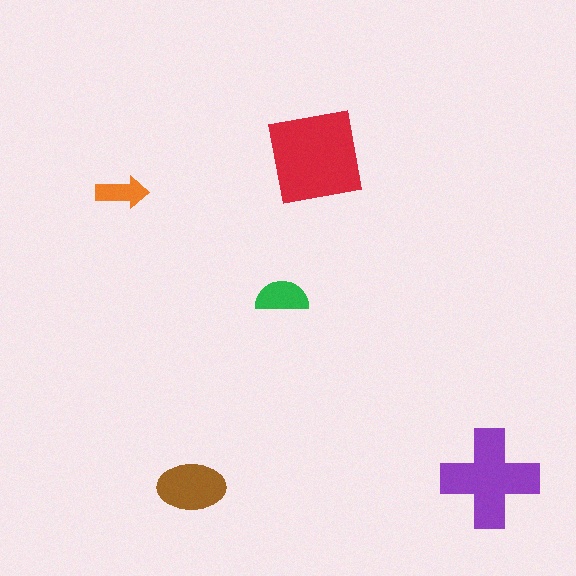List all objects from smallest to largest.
The orange arrow, the green semicircle, the brown ellipse, the purple cross, the red square.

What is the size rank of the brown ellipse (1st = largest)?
3rd.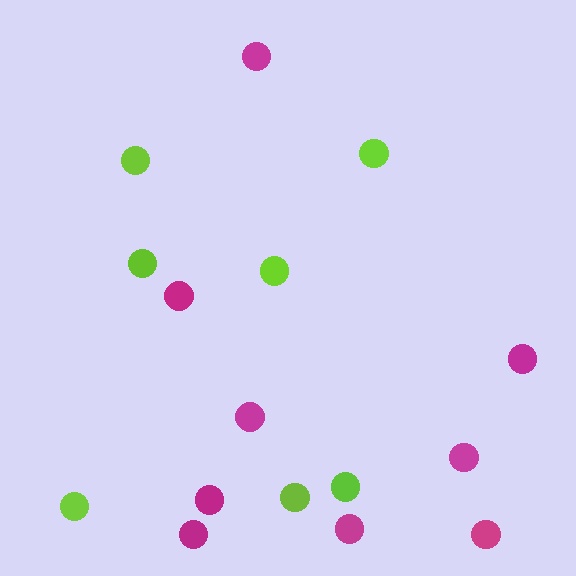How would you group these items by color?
There are 2 groups: one group of lime circles (7) and one group of magenta circles (9).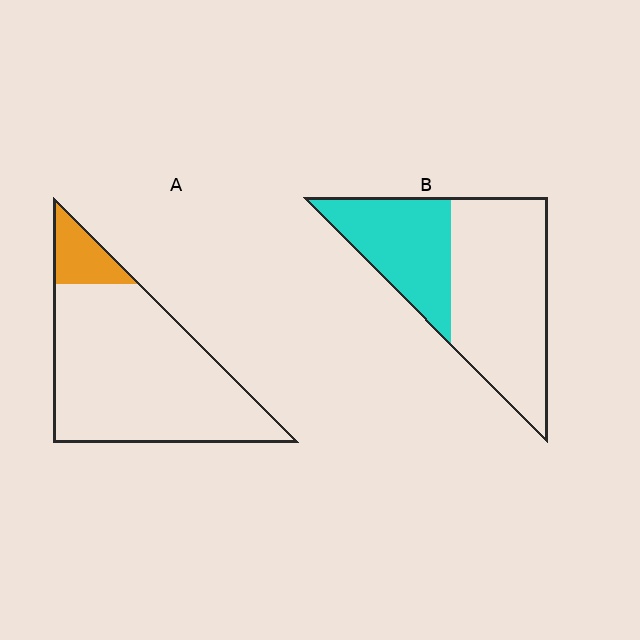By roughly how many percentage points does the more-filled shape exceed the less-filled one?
By roughly 25 percentage points (B over A).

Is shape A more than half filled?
No.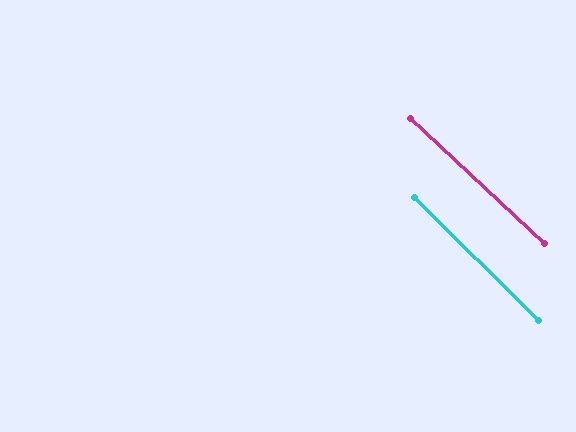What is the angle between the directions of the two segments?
Approximately 2 degrees.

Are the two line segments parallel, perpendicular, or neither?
Parallel — their directions differ by only 1.8°.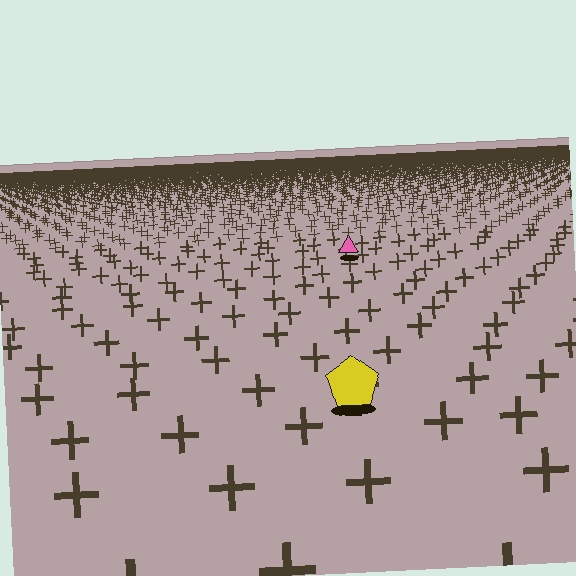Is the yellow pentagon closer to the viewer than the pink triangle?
Yes. The yellow pentagon is closer — you can tell from the texture gradient: the ground texture is coarser near it.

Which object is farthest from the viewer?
The pink triangle is farthest from the viewer. It appears smaller and the ground texture around it is denser.